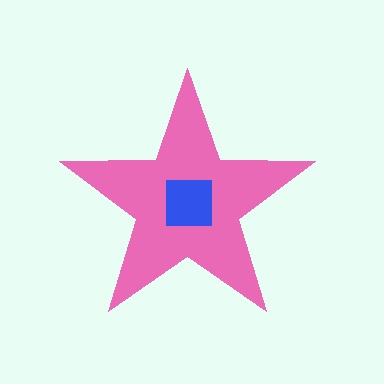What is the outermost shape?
The pink star.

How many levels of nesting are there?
2.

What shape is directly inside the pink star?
The blue square.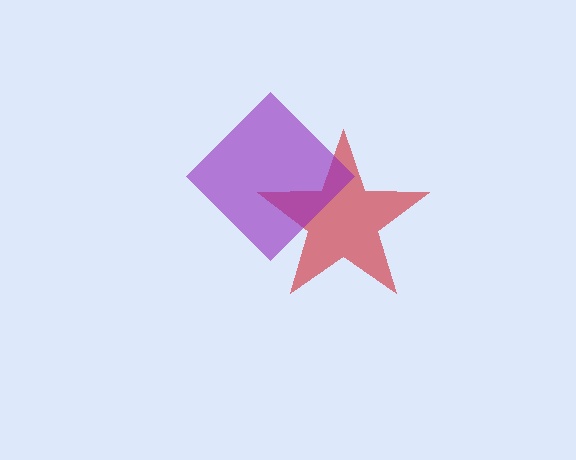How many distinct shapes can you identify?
There are 2 distinct shapes: a red star, a purple diamond.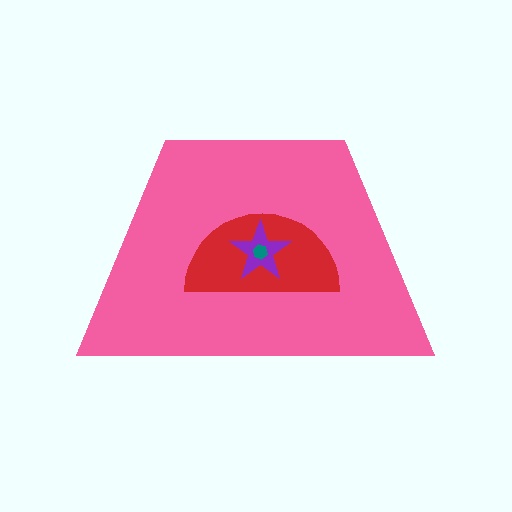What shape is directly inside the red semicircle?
The purple star.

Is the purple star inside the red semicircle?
Yes.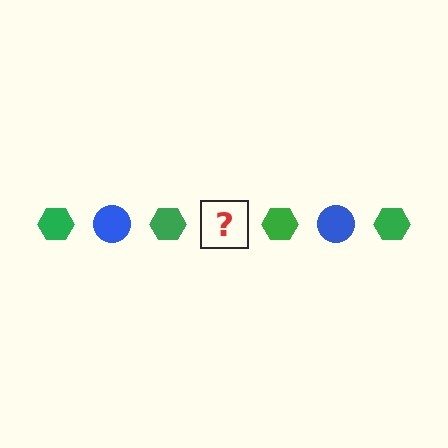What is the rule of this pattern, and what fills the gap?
The rule is that the pattern alternates between green hexagon and blue circle. The gap should be filled with a blue circle.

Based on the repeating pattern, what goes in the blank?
The blank should be a blue circle.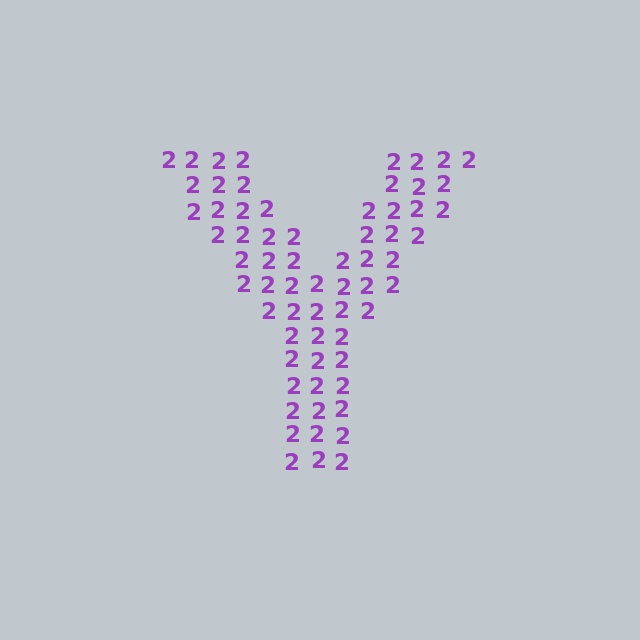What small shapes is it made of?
It is made of small digit 2's.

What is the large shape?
The large shape is the letter Y.